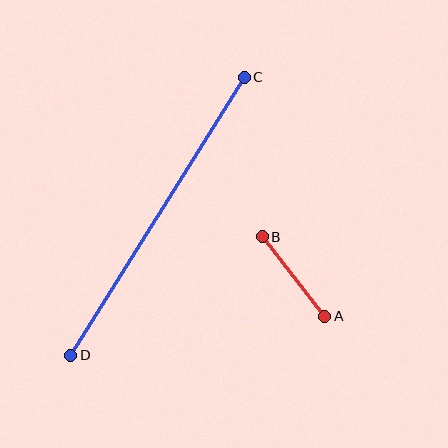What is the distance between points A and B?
The distance is approximately 101 pixels.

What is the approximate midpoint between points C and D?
The midpoint is at approximately (157, 216) pixels.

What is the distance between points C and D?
The distance is approximately 328 pixels.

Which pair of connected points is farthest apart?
Points C and D are farthest apart.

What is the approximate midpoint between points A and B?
The midpoint is at approximately (293, 276) pixels.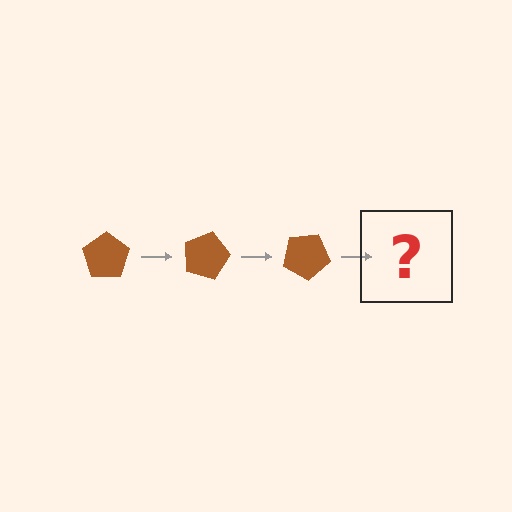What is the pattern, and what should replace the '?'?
The pattern is that the pentagon rotates 15 degrees each step. The '?' should be a brown pentagon rotated 45 degrees.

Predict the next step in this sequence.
The next step is a brown pentagon rotated 45 degrees.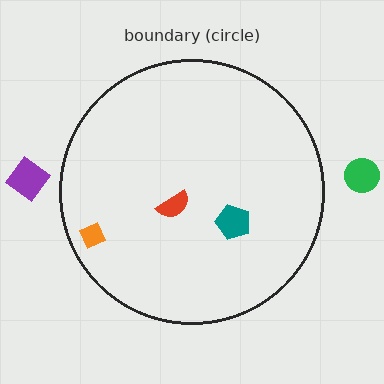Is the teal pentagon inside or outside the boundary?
Inside.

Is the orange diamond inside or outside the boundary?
Inside.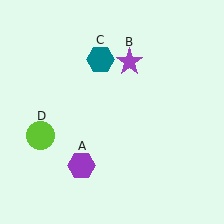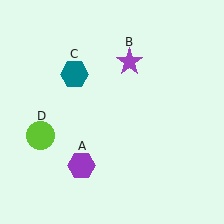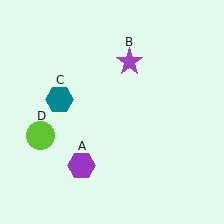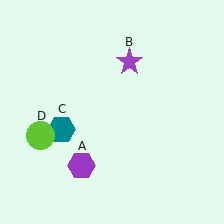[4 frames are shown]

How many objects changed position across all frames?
1 object changed position: teal hexagon (object C).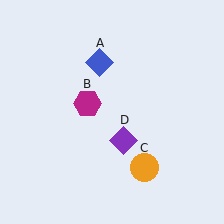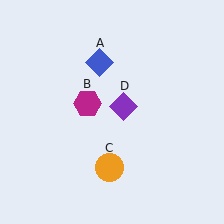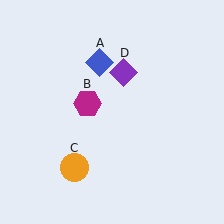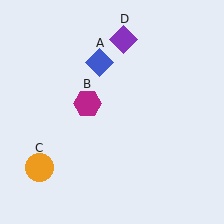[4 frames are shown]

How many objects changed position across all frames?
2 objects changed position: orange circle (object C), purple diamond (object D).